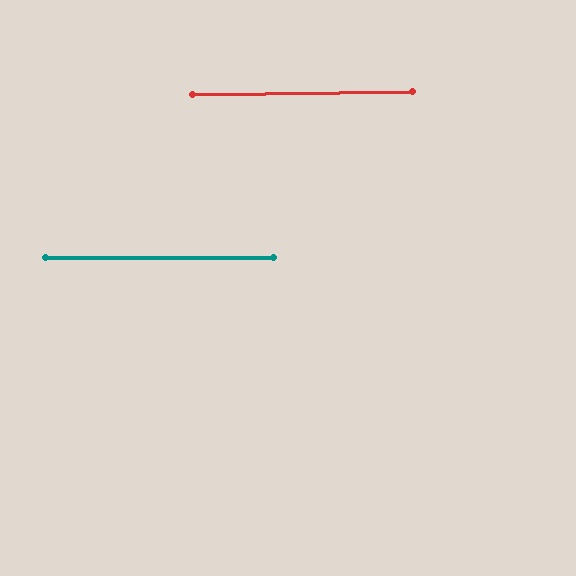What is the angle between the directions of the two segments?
Approximately 1 degree.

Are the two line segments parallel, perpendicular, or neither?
Parallel — their directions differ by only 0.8°.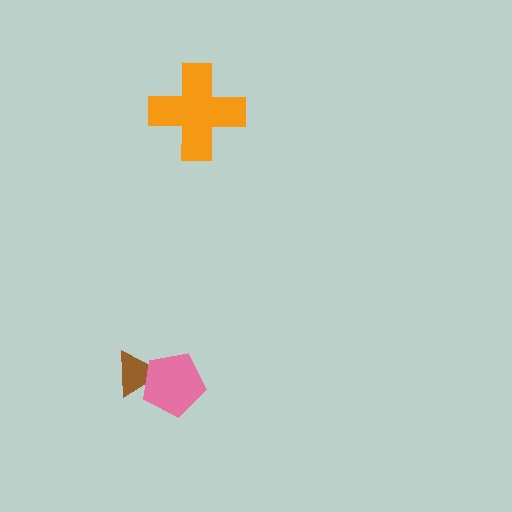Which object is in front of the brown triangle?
The pink pentagon is in front of the brown triangle.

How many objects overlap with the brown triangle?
1 object overlaps with the brown triangle.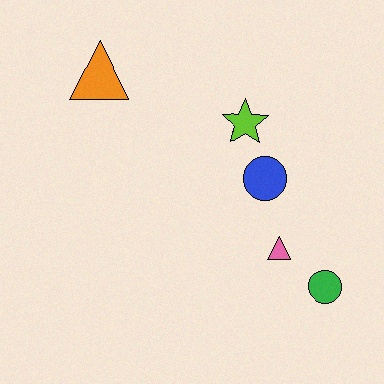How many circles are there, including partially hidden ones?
There are 2 circles.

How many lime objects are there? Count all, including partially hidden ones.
There is 1 lime object.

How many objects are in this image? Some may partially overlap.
There are 5 objects.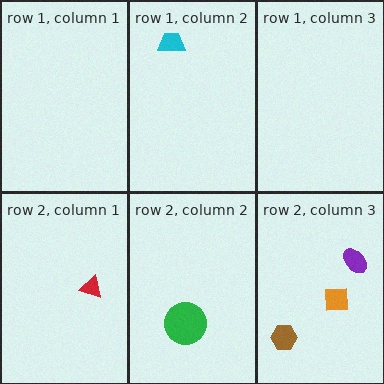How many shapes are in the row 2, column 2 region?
1.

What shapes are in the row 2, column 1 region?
The red triangle.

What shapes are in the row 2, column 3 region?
The orange square, the purple ellipse, the brown hexagon.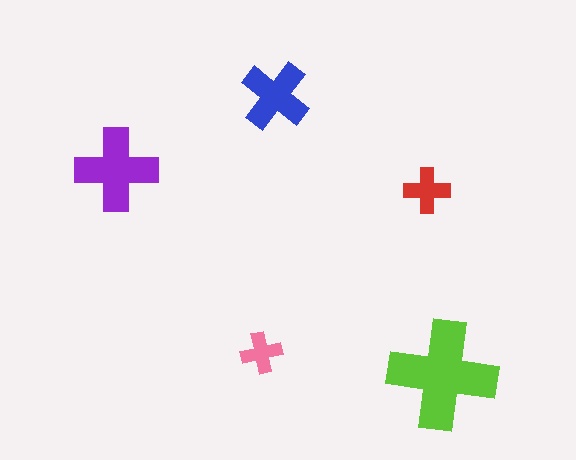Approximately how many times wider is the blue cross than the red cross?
About 1.5 times wider.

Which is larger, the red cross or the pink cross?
The red one.